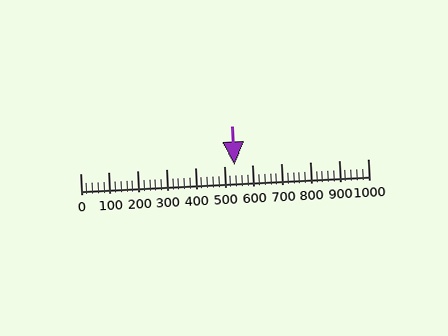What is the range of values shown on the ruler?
The ruler shows values from 0 to 1000.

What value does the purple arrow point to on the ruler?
The purple arrow points to approximately 536.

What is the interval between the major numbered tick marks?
The major tick marks are spaced 100 units apart.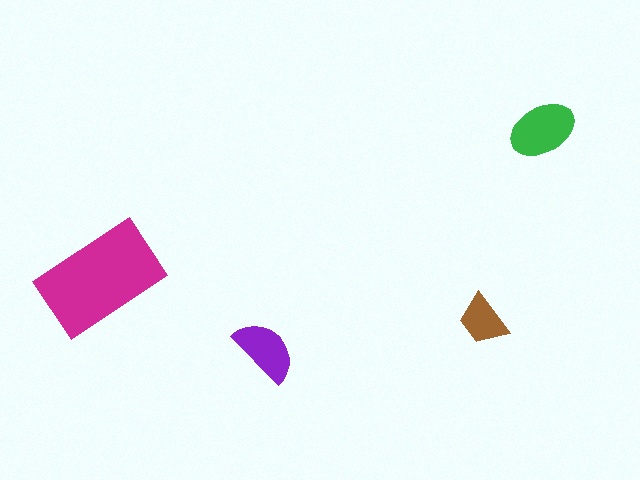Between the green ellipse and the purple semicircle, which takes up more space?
The green ellipse.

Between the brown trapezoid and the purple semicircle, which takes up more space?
The purple semicircle.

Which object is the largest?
The magenta rectangle.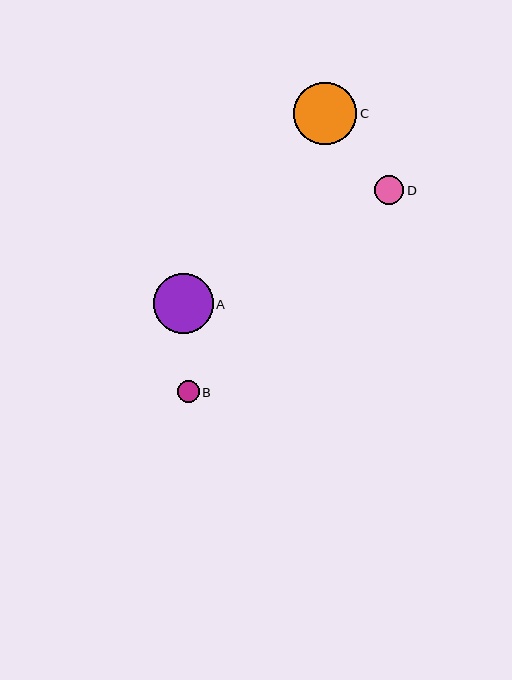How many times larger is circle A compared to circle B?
Circle A is approximately 2.7 times the size of circle B.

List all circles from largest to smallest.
From largest to smallest: C, A, D, B.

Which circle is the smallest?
Circle B is the smallest with a size of approximately 22 pixels.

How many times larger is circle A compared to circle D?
Circle A is approximately 2.1 times the size of circle D.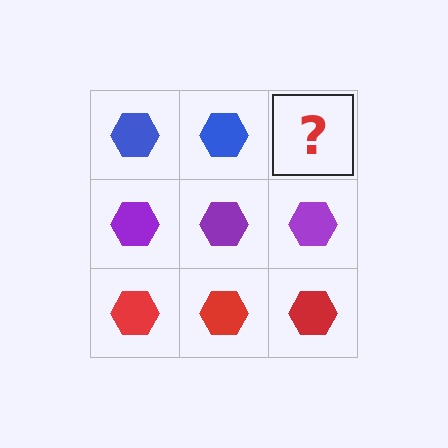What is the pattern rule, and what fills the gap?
The rule is that each row has a consistent color. The gap should be filled with a blue hexagon.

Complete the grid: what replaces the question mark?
The question mark should be replaced with a blue hexagon.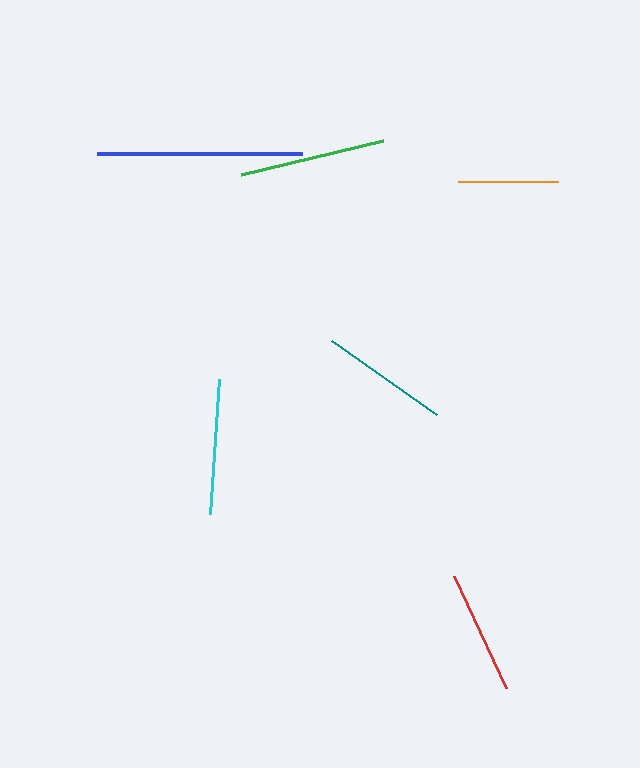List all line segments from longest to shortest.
From longest to shortest: blue, green, cyan, teal, red, orange.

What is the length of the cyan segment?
The cyan segment is approximately 135 pixels long.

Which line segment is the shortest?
The orange line is the shortest at approximately 100 pixels.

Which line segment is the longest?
The blue line is the longest at approximately 205 pixels.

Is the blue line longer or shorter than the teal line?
The blue line is longer than the teal line.